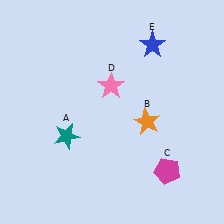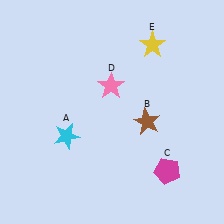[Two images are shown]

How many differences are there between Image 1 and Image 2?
There are 3 differences between the two images.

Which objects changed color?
A changed from teal to cyan. B changed from orange to brown. E changed from blue to yellow.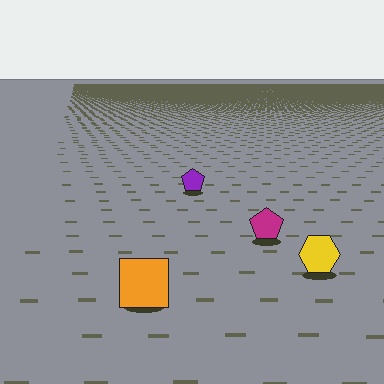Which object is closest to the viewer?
The orange square is closest. The texture marks near it are larger and more spread out.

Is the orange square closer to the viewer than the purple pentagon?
Yes. The orange square is closer — you can tell from the texture gradient: the ground texture is coarser near it.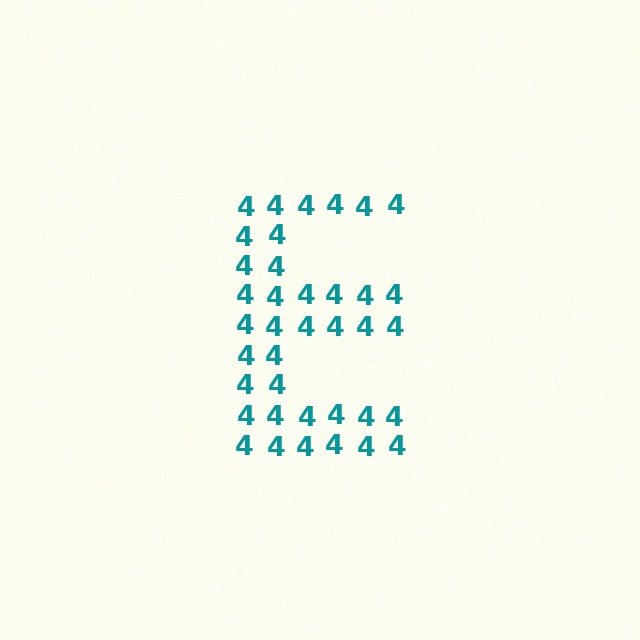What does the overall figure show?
The overall figure shows the letter E.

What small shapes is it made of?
It is made of small digit 4's.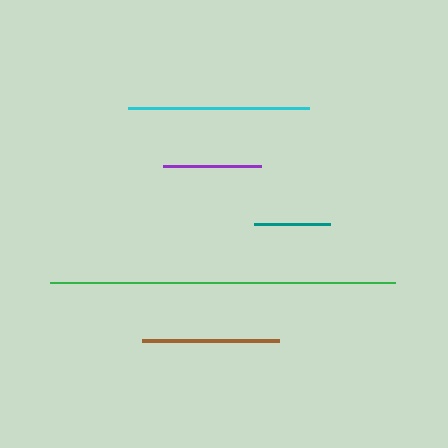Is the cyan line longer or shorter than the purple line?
The cyan line is longer than the purple line.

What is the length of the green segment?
The green segment is approximately 345 pixels long.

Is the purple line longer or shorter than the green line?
The green line is longer than the purple line.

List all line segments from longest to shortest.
From longest to shortest: green, cyan, brown, purple, teal.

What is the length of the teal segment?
The teal segment is approximately 77 pixels long.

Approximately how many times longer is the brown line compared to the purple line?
The brown line is approximately 1.4 times the length of the purple line.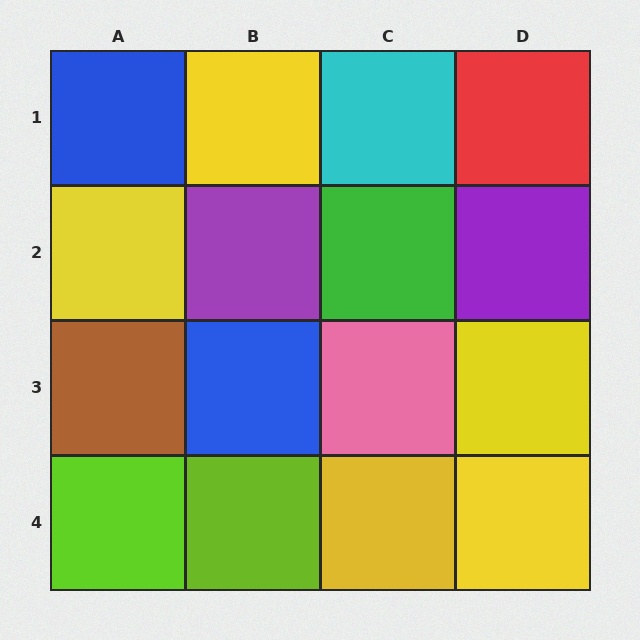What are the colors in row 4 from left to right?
Lime, lime, yellow, yellow.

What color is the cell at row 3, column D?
Yellow.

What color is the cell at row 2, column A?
Yellow.